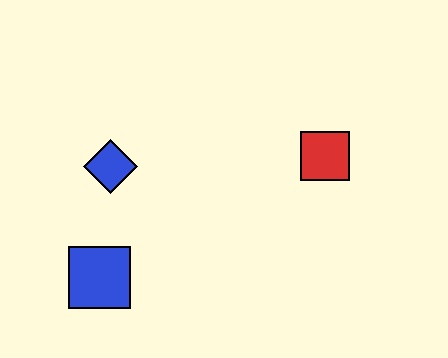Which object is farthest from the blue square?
The red square is farthest from the blue square.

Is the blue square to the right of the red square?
No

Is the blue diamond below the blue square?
No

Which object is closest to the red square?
The blue diamond is closest to the red square.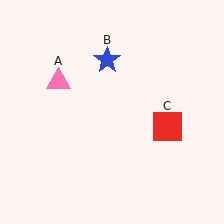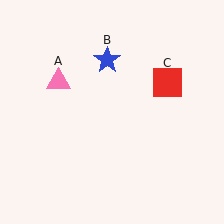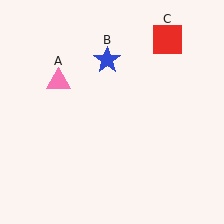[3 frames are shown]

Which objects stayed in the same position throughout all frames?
Pink triangle (object A) and blue star (object B) remained stationary.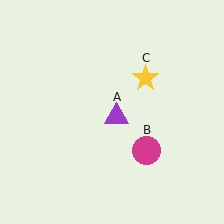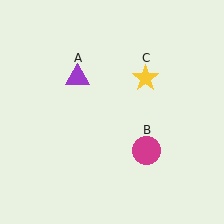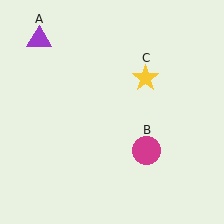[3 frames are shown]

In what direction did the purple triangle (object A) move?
The purple triangle (object A) moved up and to the left.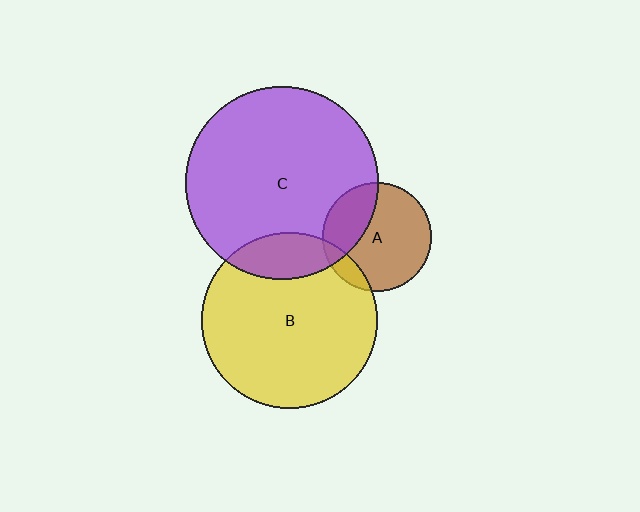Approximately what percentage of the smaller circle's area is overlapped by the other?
Approximately 15%.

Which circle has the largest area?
Circle C (purple).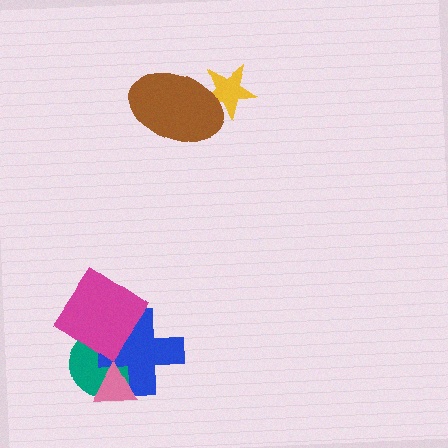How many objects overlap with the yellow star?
1 object overlaps with the yellow star.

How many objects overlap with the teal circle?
3 objects overlap with the teal circle.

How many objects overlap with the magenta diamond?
2 objects overlap with the magenta diamond.